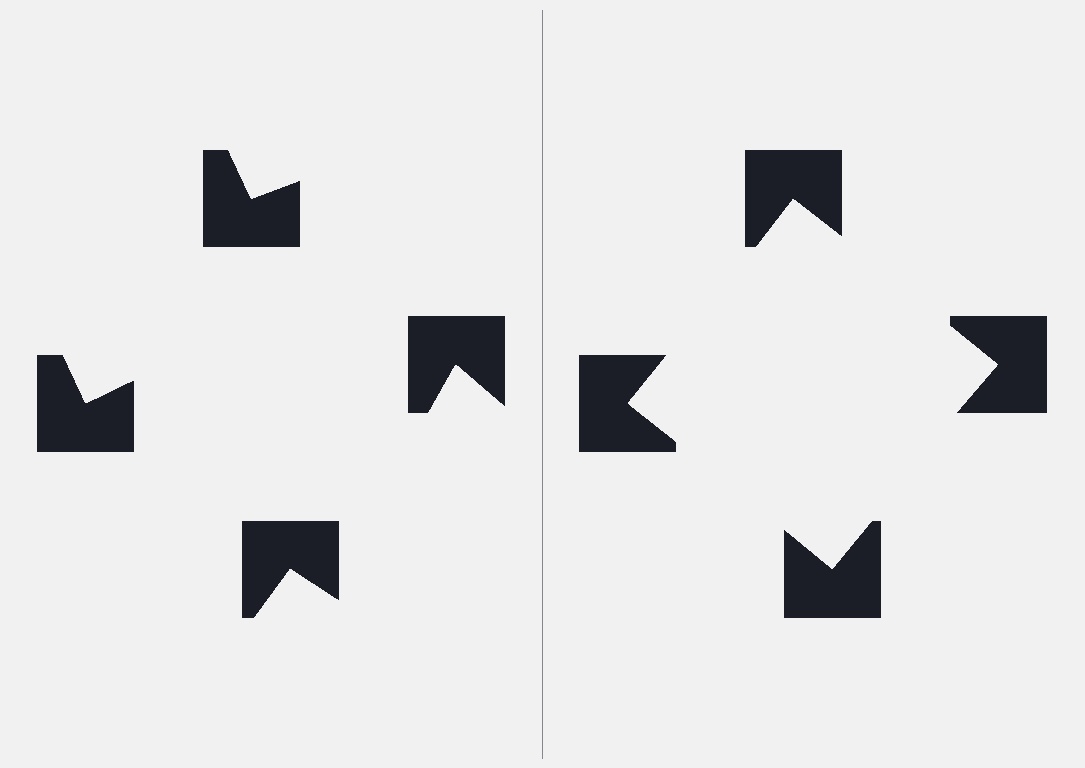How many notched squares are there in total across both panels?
8 — 4 on each side.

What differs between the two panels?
The notched squares are positioned identically on both sides; only the wedge orientations differ. On the right they align to a square; on the left they are misaligned.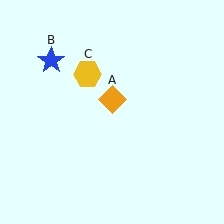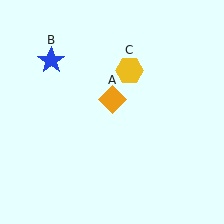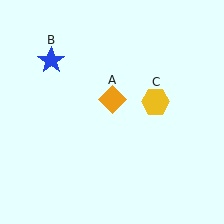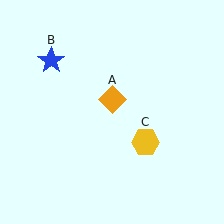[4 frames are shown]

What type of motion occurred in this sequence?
The yellow hexagon (object C) rotated clockwise around the center of the scene.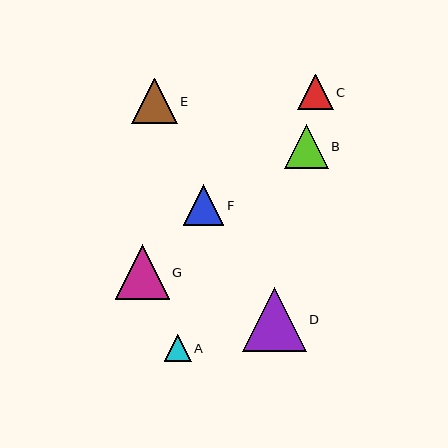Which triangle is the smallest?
Triangle A is the smallest with a size of approximately 27 pixels.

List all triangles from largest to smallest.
From largest to smallest: D, G, E, B, F, C, A.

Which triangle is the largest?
Triangle D is the largest with a size of approximately 64 pixels.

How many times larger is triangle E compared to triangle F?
Triangle E is approximately 1.1 times the size of triangle F.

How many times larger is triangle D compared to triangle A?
Triangle D is approximately 2.4 times the size of triangle A.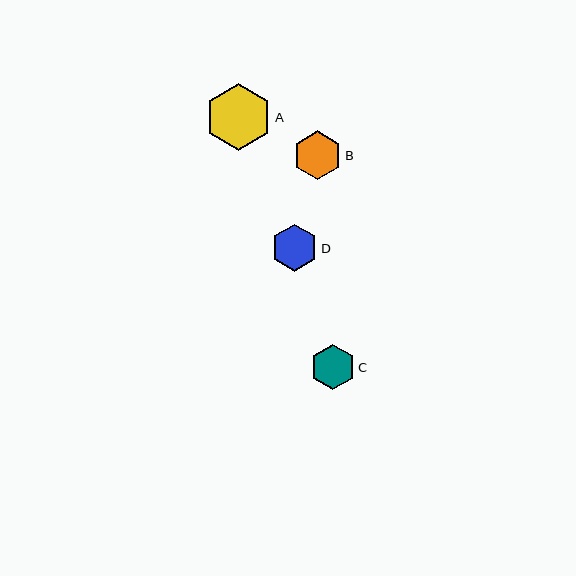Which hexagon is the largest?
Hexagon A is the largest with a size of approximately 67 pixels.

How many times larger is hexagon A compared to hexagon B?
Hexagon A is approximately 1.4 times the size of hexagon B.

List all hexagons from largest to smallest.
From largest to smallest: A, B, D, C.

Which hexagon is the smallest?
Hexagon C is the smallest with a size of approximately 45 pixels.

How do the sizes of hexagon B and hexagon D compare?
Hexagon B and hexagon D are approximately the same size.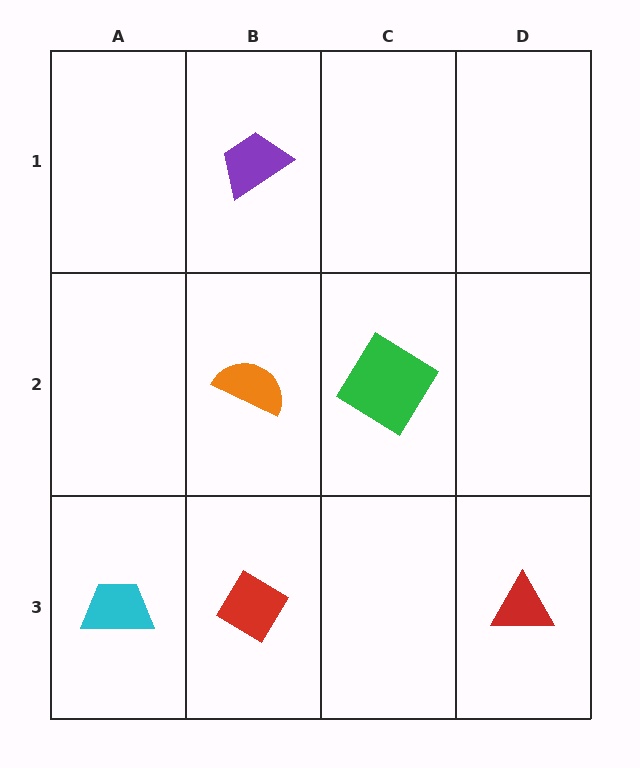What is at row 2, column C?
A green diamond.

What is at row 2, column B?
An orange semicircle.